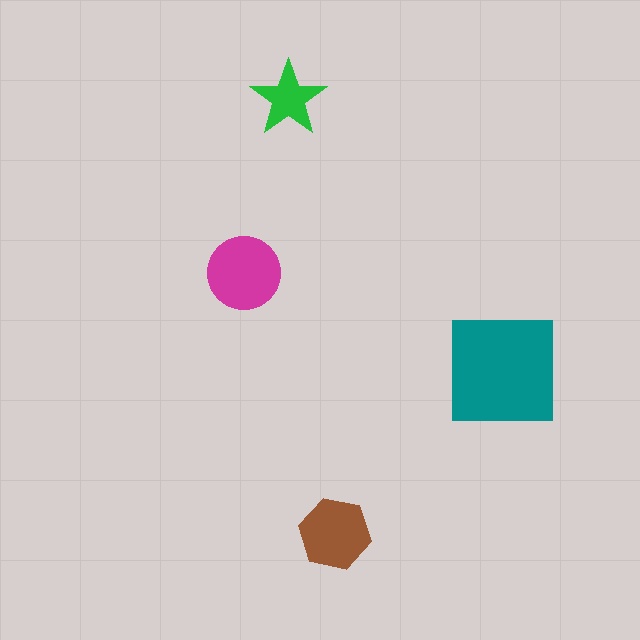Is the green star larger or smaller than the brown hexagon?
Smaller.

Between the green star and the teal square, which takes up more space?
The teal square.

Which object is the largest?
The teal square.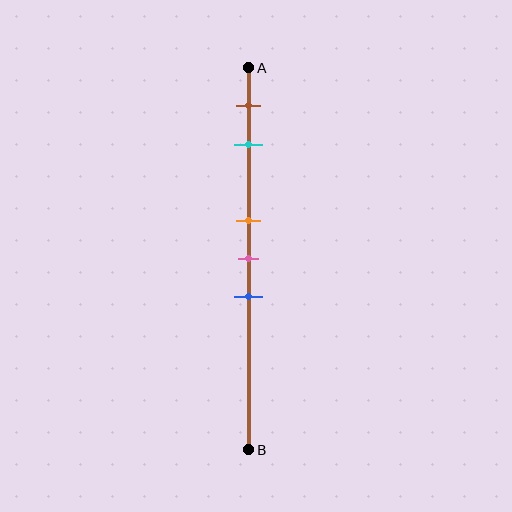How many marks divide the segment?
There are 5 marks dividing the segment.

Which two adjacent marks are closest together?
The orange and pink marks are the closest adjacent pair.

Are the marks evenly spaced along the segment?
No, the marks are not evenly spaced.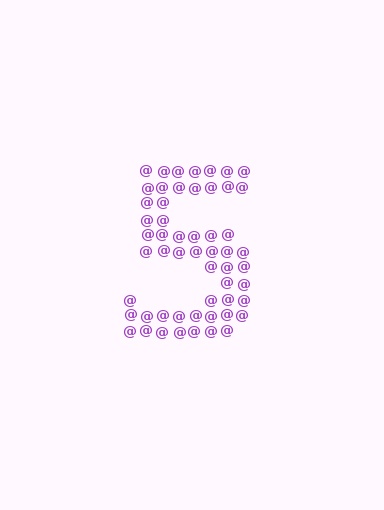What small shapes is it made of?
It is made of small at signs.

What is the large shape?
The large shape is the digit 5.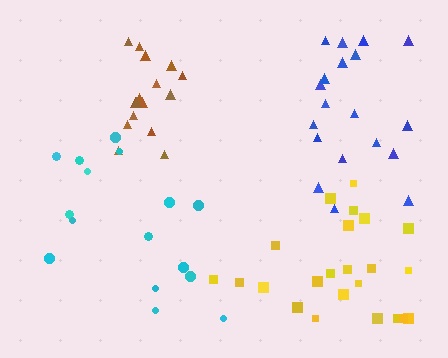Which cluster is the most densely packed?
Brown.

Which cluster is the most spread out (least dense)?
Cyan.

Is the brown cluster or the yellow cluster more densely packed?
Brown.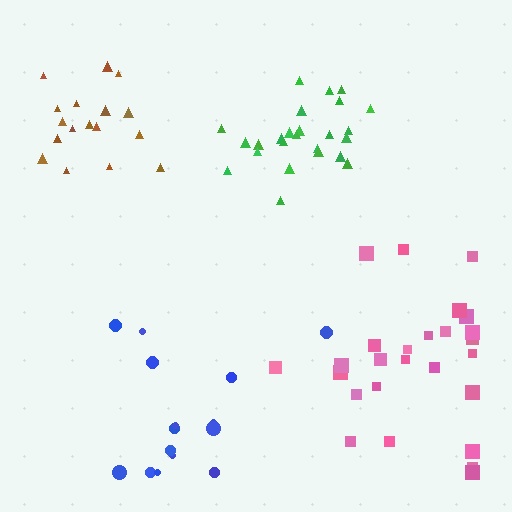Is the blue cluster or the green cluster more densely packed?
Green.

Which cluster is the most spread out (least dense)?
Blue.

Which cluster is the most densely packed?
Green.